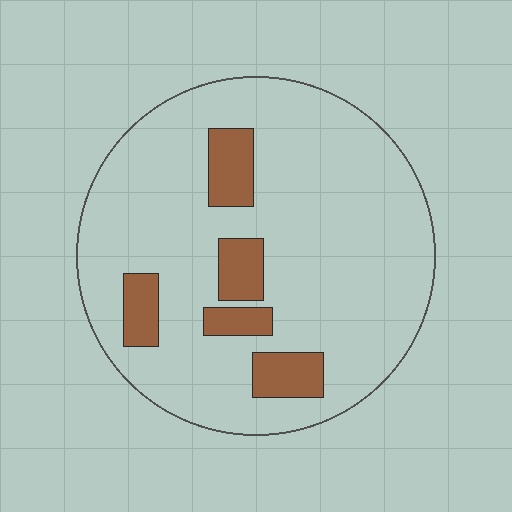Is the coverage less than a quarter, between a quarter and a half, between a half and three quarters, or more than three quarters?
Less than a quarter.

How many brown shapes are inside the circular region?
5.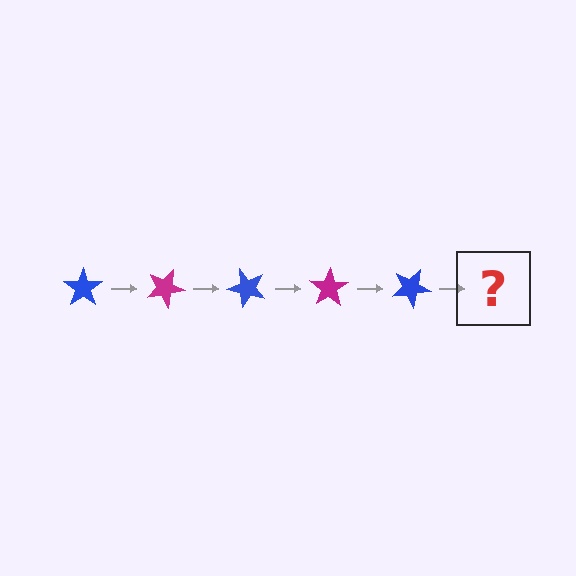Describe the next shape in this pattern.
It should be a magenta star, rotated 125 degrees from the start.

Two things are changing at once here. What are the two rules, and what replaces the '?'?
The two rules are that it rotates 25 degrees each step and the color cycles through blue and magenta. The '?' should be a magenta star, rotated 125 degrees from the start.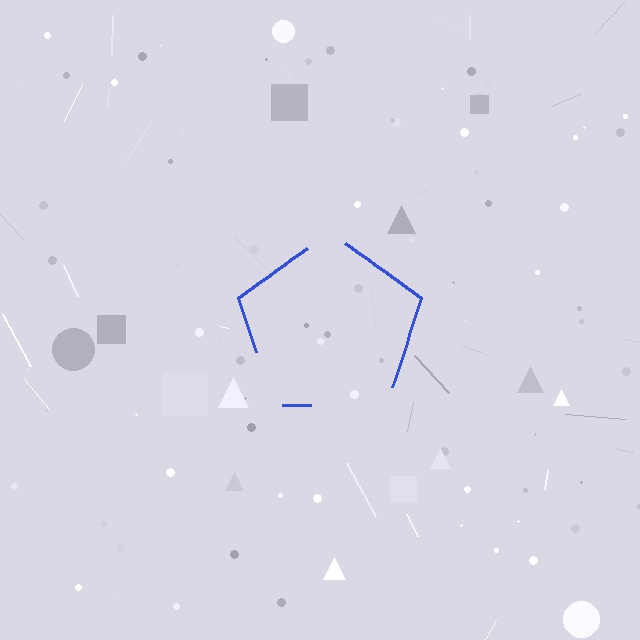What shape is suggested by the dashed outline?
The dashed outline suggests a pentagon.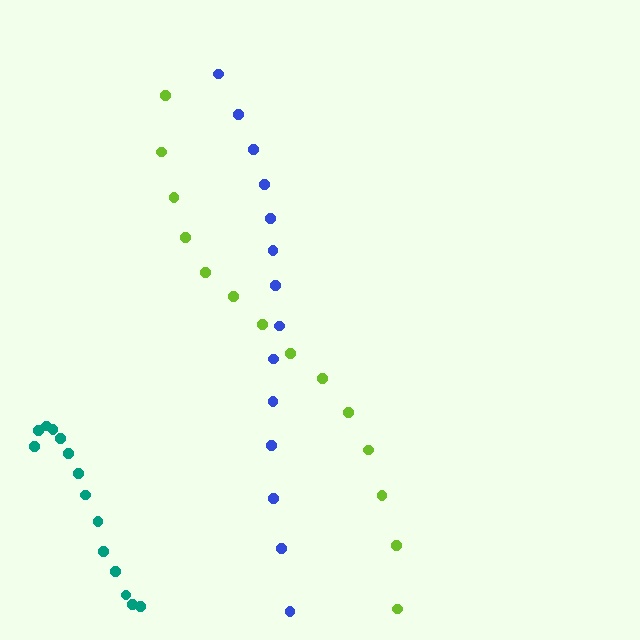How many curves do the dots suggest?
There are 3 distinct paths.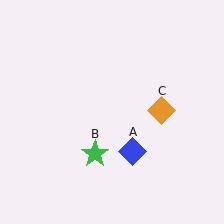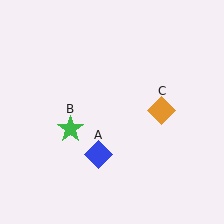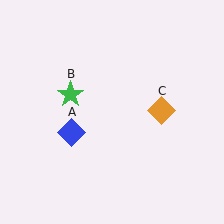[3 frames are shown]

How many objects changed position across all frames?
2 objects changed position: blue diamond (object A), green star (object B).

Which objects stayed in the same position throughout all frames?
Orange diamond (object C) remained stationary.